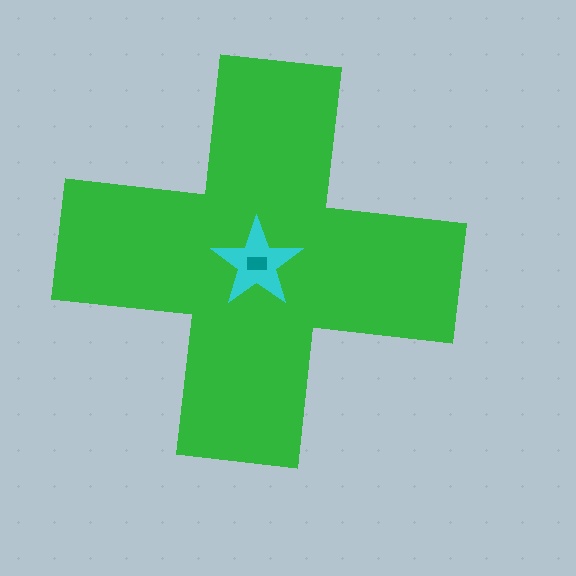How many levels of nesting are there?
3.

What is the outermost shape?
The green cross.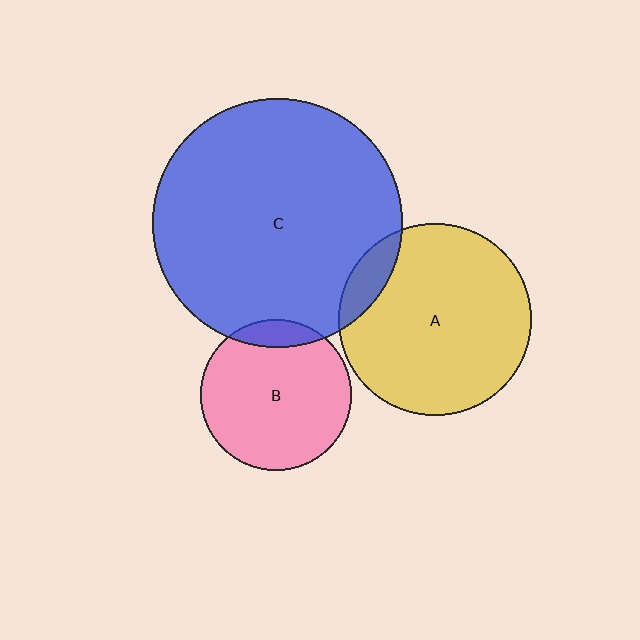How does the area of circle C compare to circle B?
Approximately 2.7 times.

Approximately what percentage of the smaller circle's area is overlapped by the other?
Approximately 10%.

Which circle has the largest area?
Circle C (blue).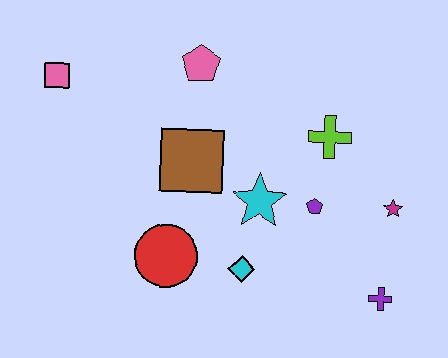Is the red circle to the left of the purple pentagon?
Yes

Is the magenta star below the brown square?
Yes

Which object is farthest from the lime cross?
The pink square is farthest from the lime cross.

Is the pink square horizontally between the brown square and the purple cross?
No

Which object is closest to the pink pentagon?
The brown square is closest to the pink pentagon.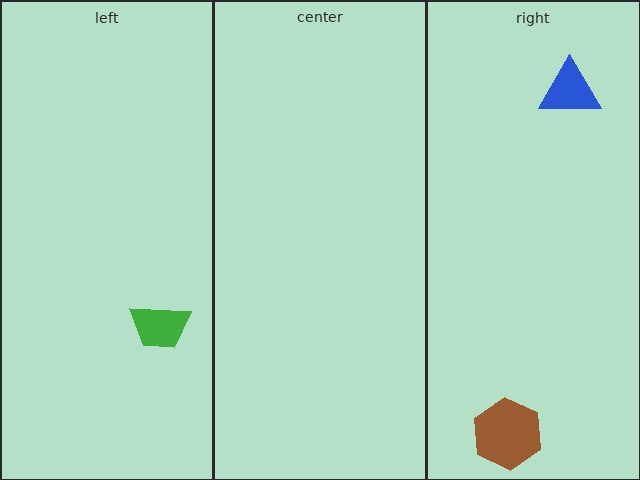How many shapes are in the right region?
2.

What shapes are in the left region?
The green trapezoid.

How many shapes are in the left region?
1.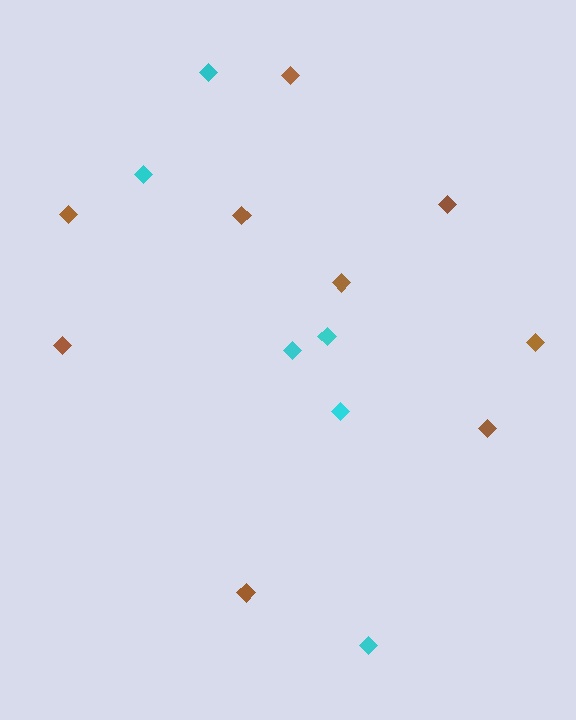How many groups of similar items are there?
There are 2 groups: one group of brown diamonds (9) and one group of cyan diamonds (6).